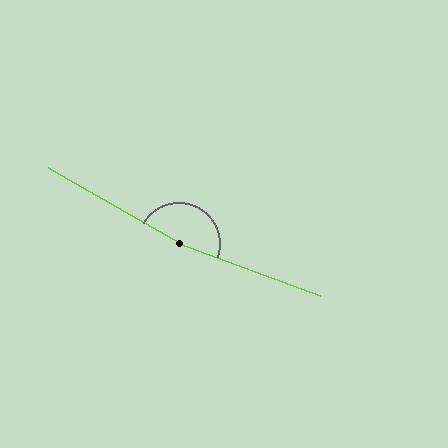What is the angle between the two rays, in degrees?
Approximately 170 degrees.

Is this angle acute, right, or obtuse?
It is obtuse.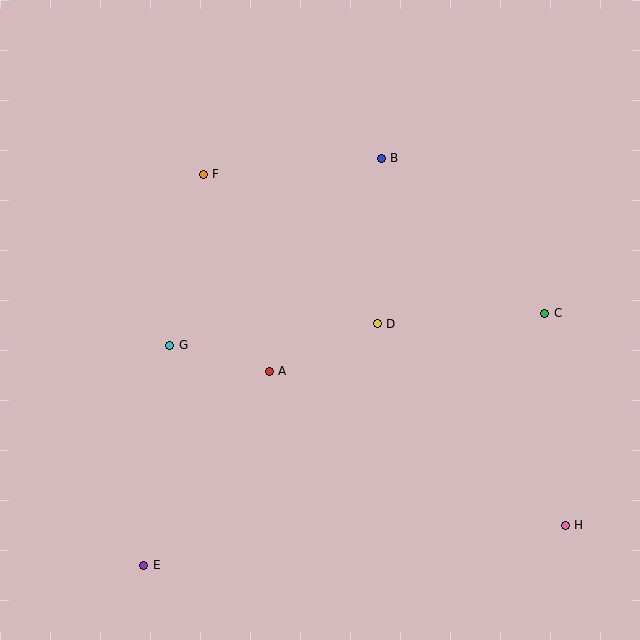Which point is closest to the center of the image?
Point D at (377, 324) is closest to the center.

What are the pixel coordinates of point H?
Point H is at (565, 525).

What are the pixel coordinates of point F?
Point F is at (203, 174).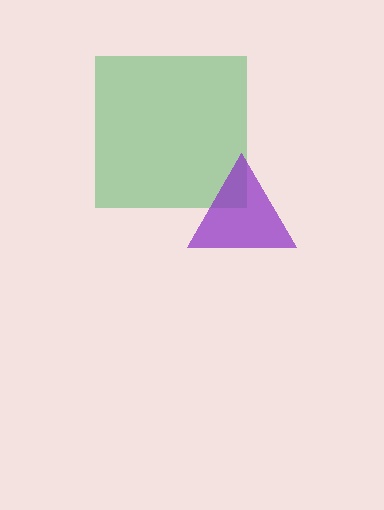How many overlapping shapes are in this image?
There are 2 overlapping shapes in the image.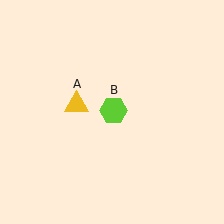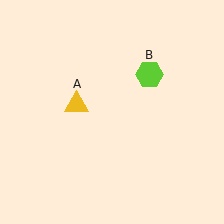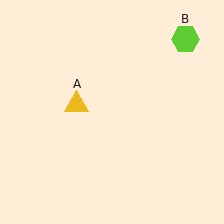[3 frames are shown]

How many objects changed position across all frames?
1 object changed position: lime hexagon (object B).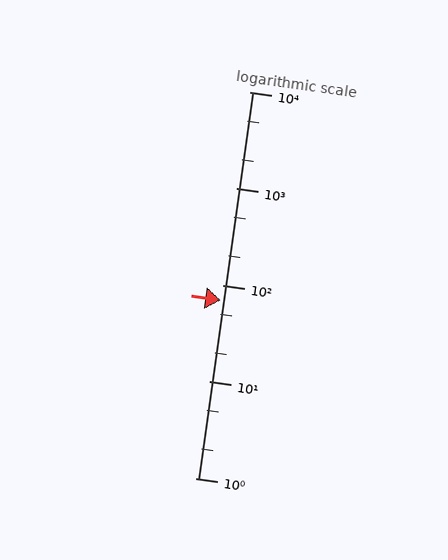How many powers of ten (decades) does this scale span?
The scale spans 4 decades, from 1 to 10000.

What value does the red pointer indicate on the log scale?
The pointer indicates approximately 69.